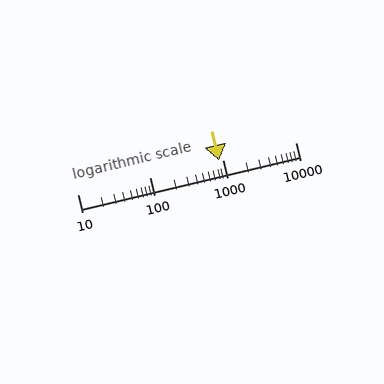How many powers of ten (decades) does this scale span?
The scale spans 3 decades, from 10 to 10000.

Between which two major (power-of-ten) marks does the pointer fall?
The pointer is between 100 and 1000.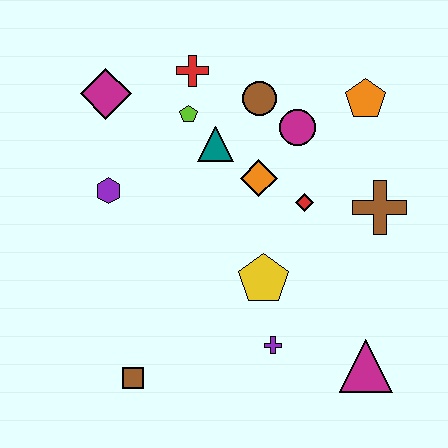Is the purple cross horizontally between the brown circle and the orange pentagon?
Yes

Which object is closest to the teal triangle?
The lime pentagon is closest to the teal triangle.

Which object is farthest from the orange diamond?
The brown square is farthest from the orange diamond.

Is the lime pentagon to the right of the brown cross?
No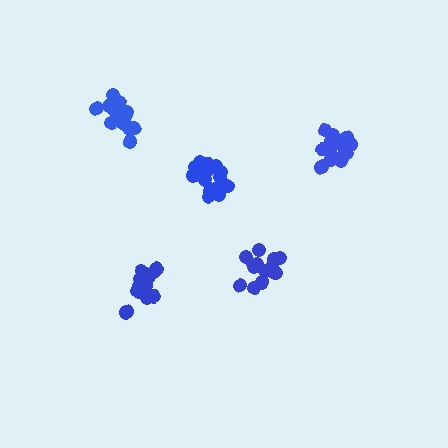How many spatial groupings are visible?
There are 5 spatial groupings.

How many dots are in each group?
Group 1: 15 dots, Group 2: 14 dots, Group 3: 18 dots, Group 4: 16 dots, Group 5: 15 dots (78 total).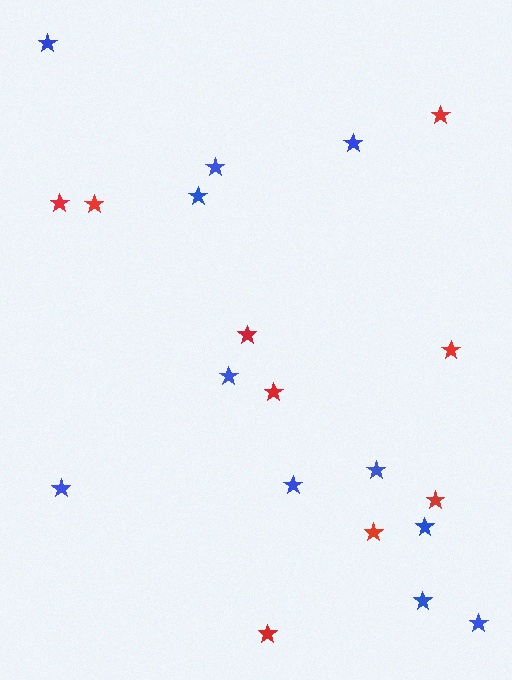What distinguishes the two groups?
There are 2 groups: one group of red stars (9) and one group of blue stars (11).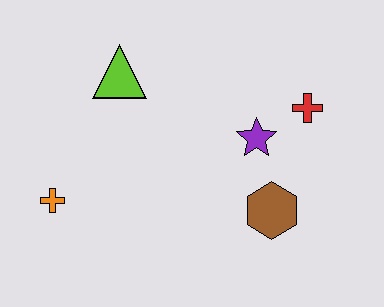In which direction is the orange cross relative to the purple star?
The orange cross is to the left of the purple star.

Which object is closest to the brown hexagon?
The purple star is closest to the brown hexagon.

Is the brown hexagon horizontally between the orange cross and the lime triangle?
No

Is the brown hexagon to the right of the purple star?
Yes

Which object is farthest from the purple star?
The orange cross is farthest from the purple star.